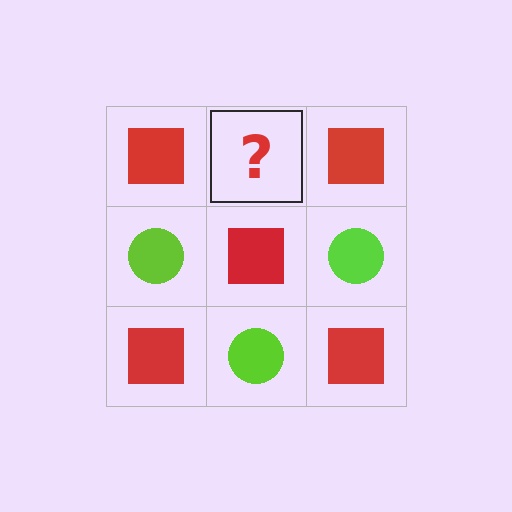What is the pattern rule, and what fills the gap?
The rule is that it alternates red square and lime circle in a checkerboard pattern. The gap should be filled with a lime circle.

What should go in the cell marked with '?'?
The missing cell should contain a lime circle.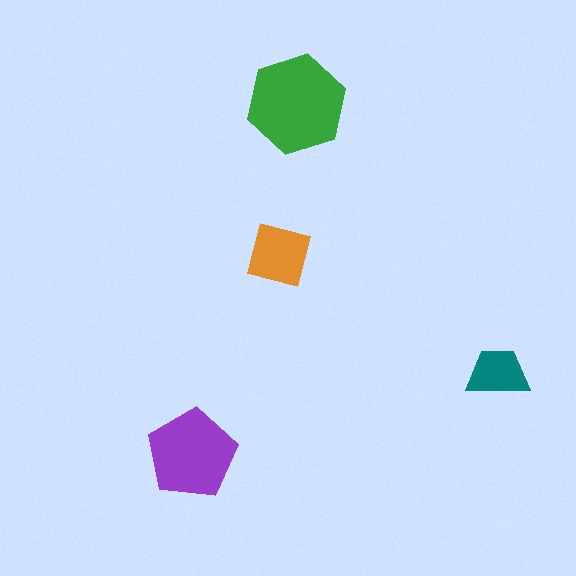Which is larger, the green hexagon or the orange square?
The green hexagon.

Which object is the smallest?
The teal trapezoid.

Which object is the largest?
The green hexagon.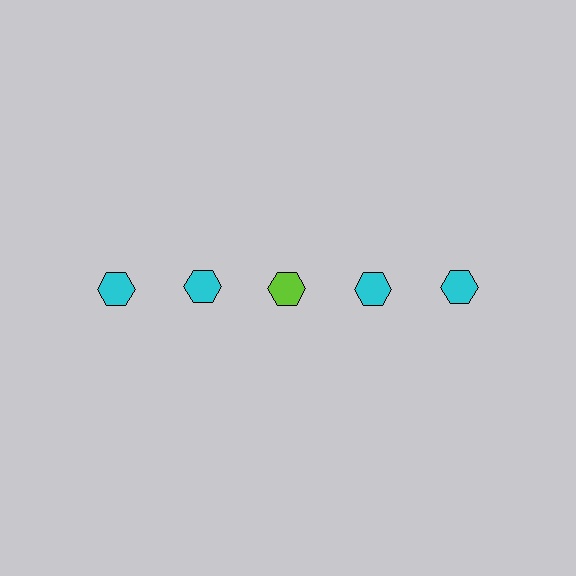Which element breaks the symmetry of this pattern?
The lime hexagon in the top row, center column breaks the symmetry. All other shapes are cyan hexagons.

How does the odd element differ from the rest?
It has a different color: lime instead of cyan.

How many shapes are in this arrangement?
There are 5 shapes arranged in a grid pattern.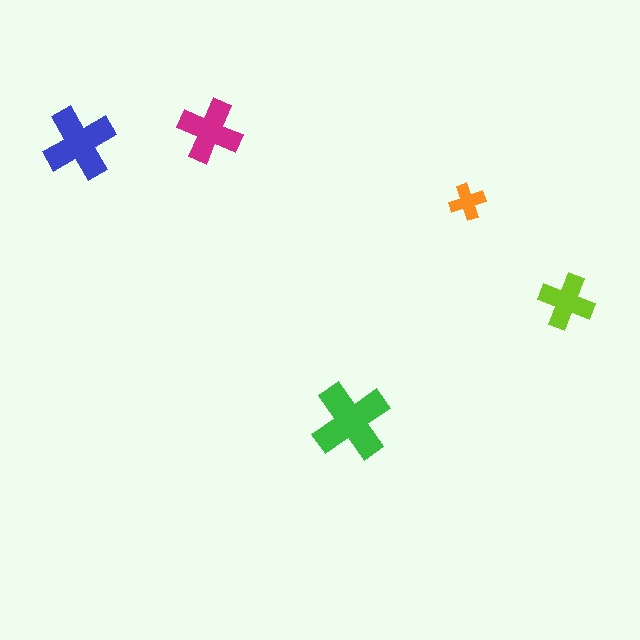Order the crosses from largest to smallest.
the green one, the blue one, the magenta one, the lime one, the orange one.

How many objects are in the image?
There are 5 objects in the image.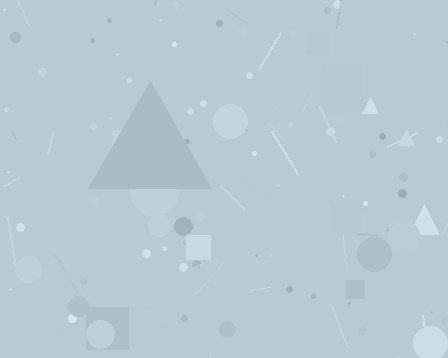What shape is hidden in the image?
A triangle is hidden in the image.